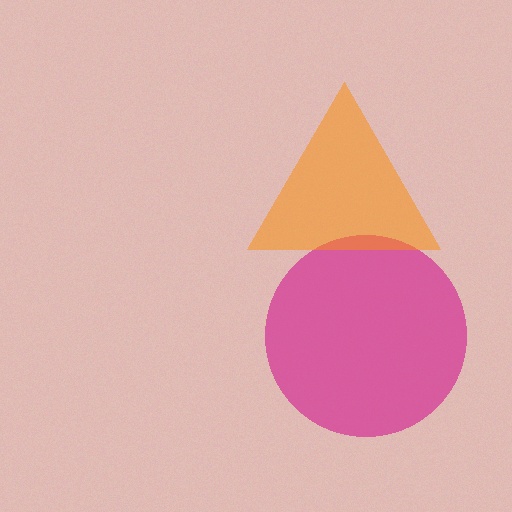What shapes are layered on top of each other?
The layered shapes are: a magenta circle, an orange triangle.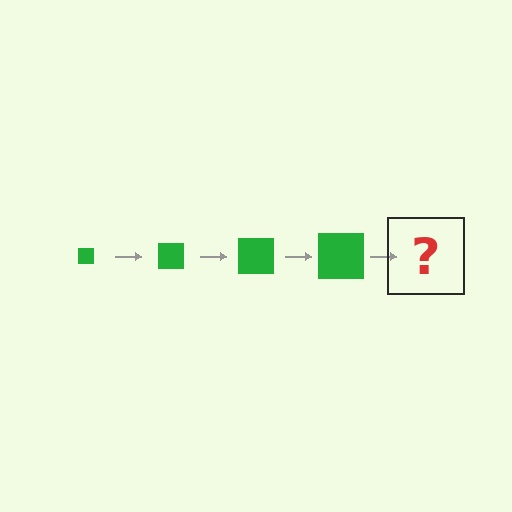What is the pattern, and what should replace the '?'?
The pattern is that the square gets progressively larger each step. The '?' should be a green square, larger than the previous one.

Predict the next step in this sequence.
The next step is a green square, larger than the previous one.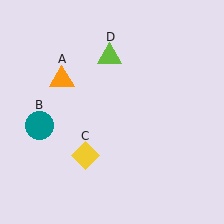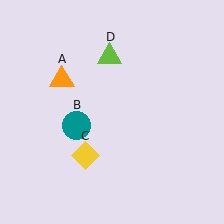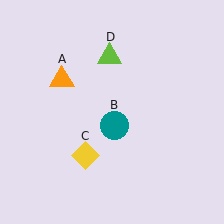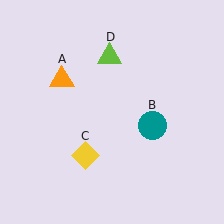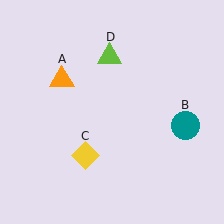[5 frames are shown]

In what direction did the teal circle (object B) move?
The teal circle (object B) moved right.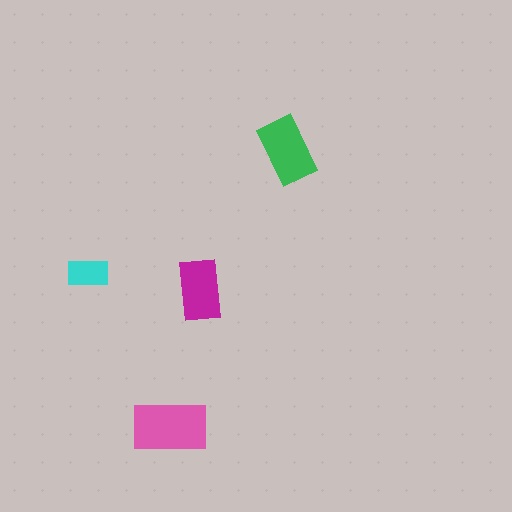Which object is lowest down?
The pink rectangle is bottommost.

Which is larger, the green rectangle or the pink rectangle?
The pink one.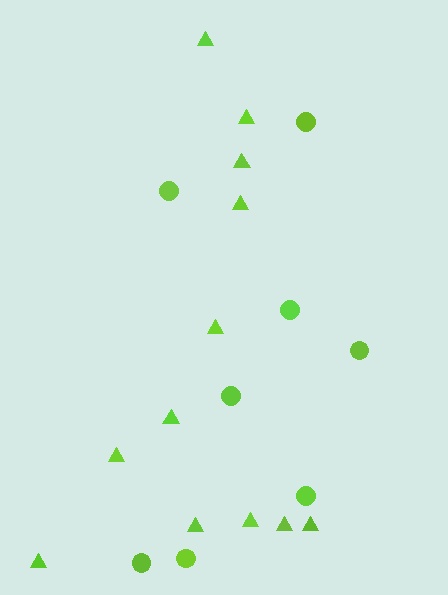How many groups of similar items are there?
There are 2 groups: one group of triangles (12) and one group of circles (8).